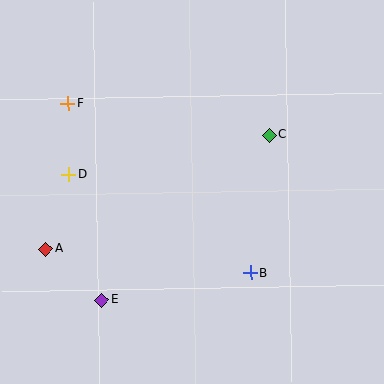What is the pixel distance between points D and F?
The distance between D and F is 71 pixels.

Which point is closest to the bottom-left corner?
Point E is closest to the bottom-left corner.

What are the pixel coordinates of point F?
Point F is at (68, 103).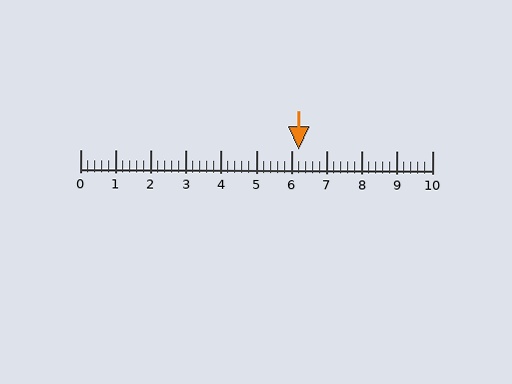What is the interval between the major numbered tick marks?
The major tick marks are spaced 1 units apart.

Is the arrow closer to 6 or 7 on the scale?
The arrow is closer to 6.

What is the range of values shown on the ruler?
The ruler shows values from 0 to 10.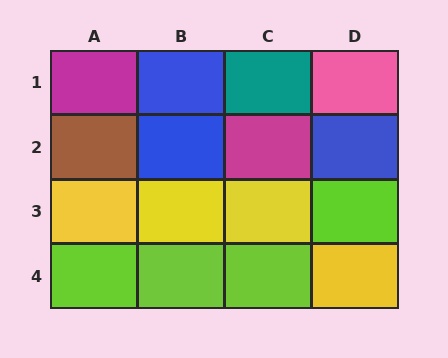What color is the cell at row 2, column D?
Blue.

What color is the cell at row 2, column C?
Magenta.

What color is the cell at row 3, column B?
Yellow.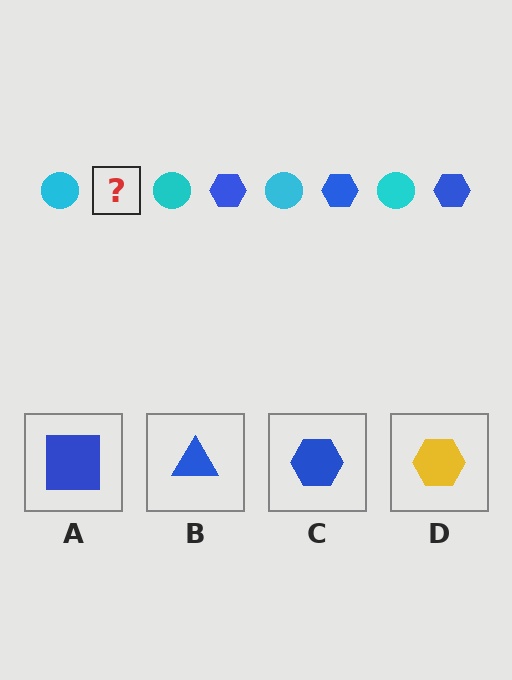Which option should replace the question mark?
Option C.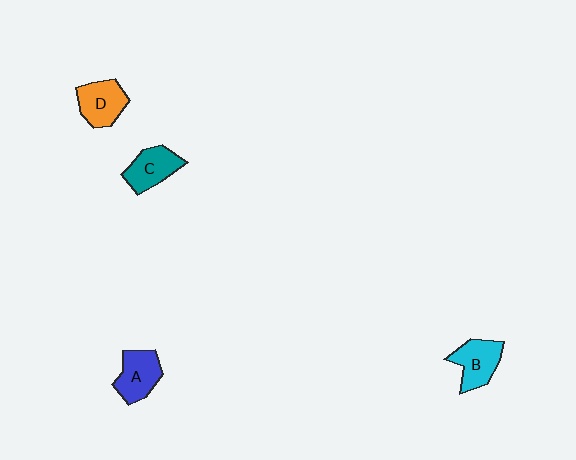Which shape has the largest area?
Shape A (blue).